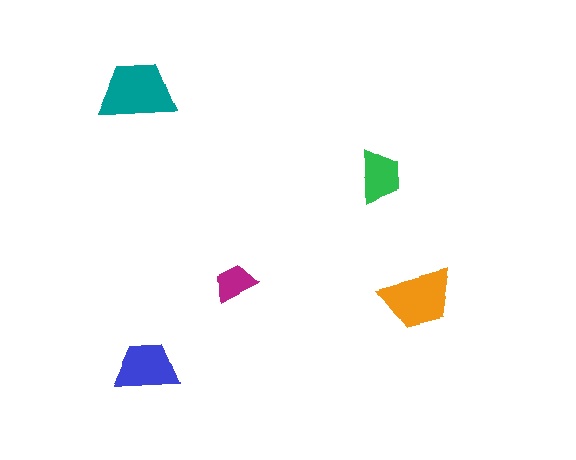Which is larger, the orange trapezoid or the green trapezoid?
The orange one.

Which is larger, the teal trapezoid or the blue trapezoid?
The teal one.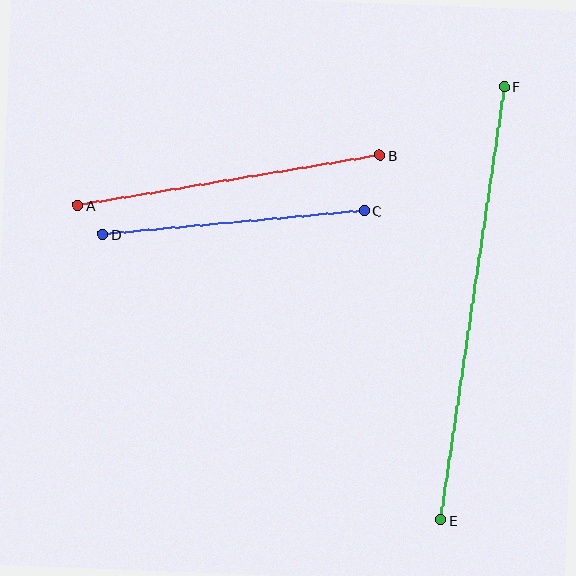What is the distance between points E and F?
The distance is approximately 438 pixels.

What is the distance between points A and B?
The distance is approximately 307 pixels.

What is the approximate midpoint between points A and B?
The midpoint is at approximately (229, 180) pixels.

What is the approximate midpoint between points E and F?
The midpoint is at approximately (472, 303) pixels.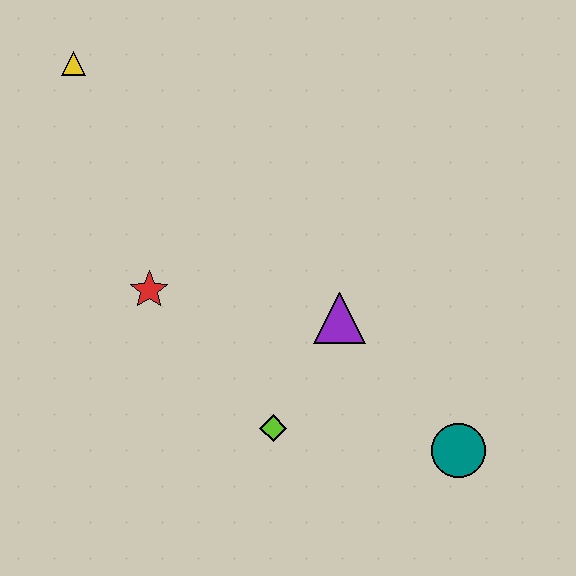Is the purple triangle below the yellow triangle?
Yes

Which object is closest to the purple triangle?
The lime diamond is closest to the purple triangle.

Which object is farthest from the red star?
The teal circle is farthest from the red star.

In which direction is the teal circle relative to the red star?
The teal circle is to the right of the red star.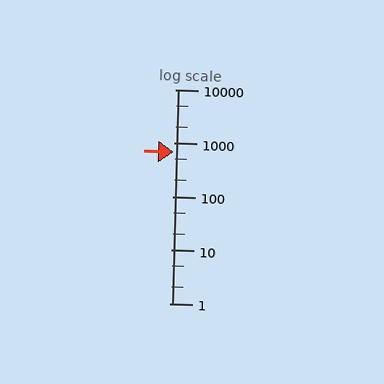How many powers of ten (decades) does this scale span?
The scale spans 4 decades, from 1 to 10000.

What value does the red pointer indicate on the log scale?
The pointer indicates approximately 680.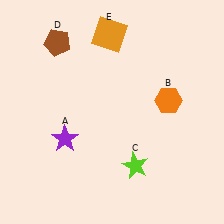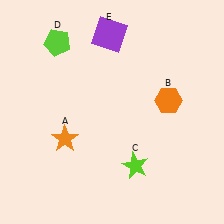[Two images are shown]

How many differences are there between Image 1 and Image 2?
There are 3 differences between the two images.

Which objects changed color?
A changed from purple to orange. D changed from brown to lime. E changed from orange to purple.